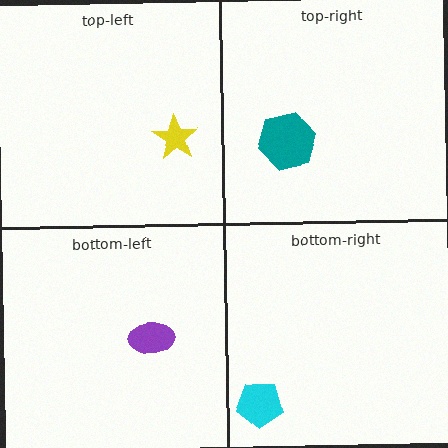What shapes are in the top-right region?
The teal hexagon.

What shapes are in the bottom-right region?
The cyan pentagon.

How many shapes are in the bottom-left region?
1.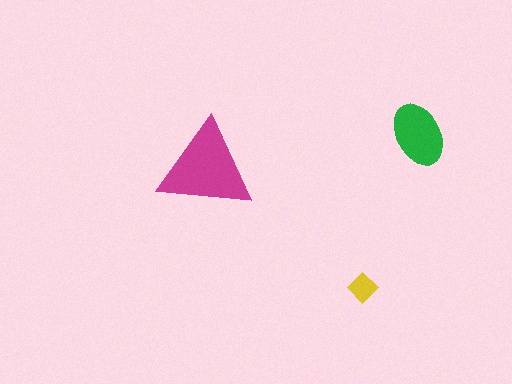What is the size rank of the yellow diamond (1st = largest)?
3rd.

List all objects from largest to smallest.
The magenta triangle, the green ellipse, the yellow diamond.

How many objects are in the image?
There are 3 objects in the image.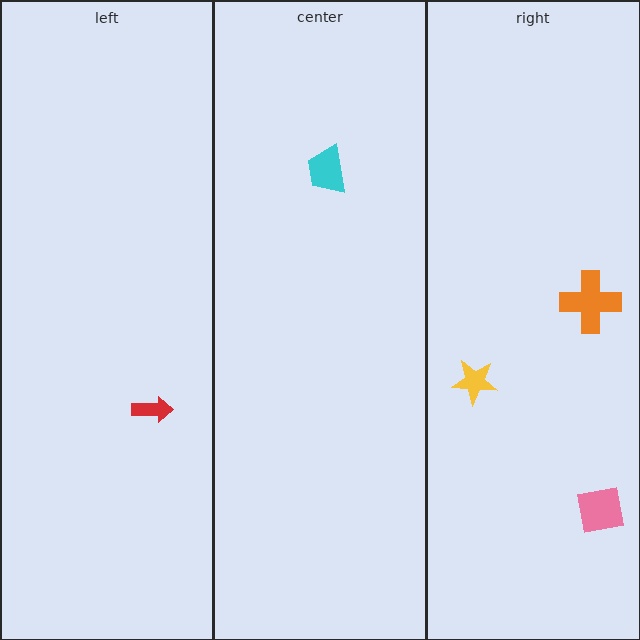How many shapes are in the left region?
1.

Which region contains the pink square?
The right region.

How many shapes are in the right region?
3.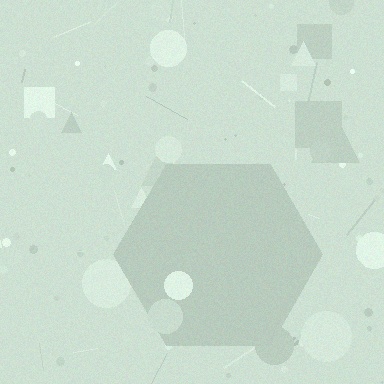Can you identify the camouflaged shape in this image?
The camouflaged shape is a hexagon.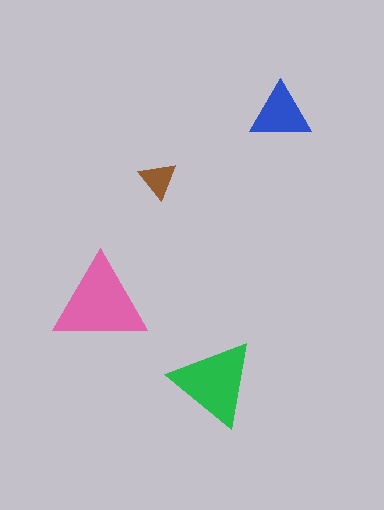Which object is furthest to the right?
The blue triangle is rightmost.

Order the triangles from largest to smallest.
the pink one, the green one, the blue one, the brown one.